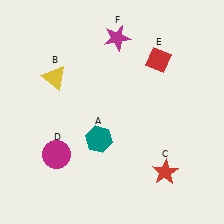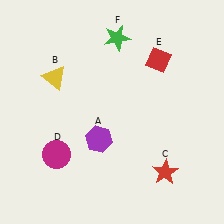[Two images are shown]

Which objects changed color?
A changed from teal to purple. F changed from magenta to green.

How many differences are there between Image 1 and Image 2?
There are 2 differences between the two images.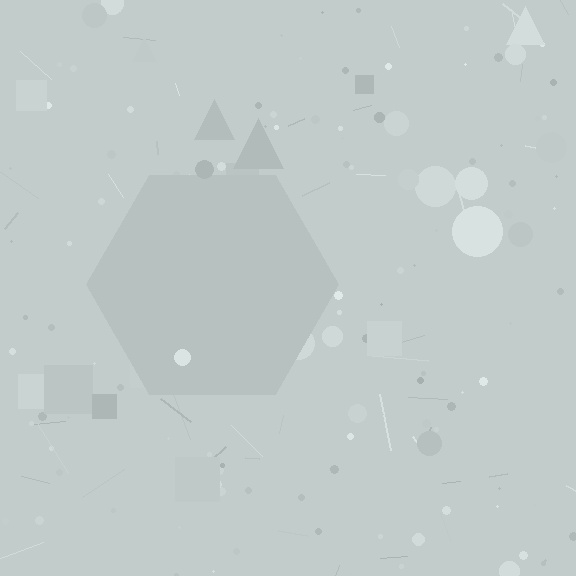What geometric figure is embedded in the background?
A hexagon is embedded in the background.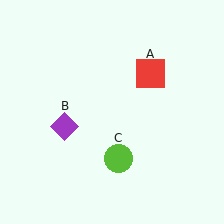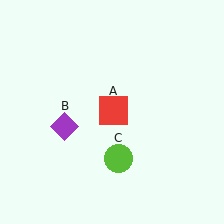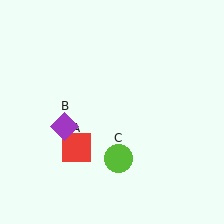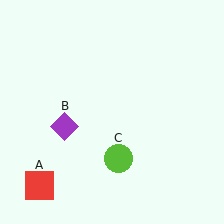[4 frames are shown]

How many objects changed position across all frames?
1 object changed position: red square (object A).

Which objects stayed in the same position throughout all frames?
Purple diamond (object B) and lime circle (object C) remained stationary.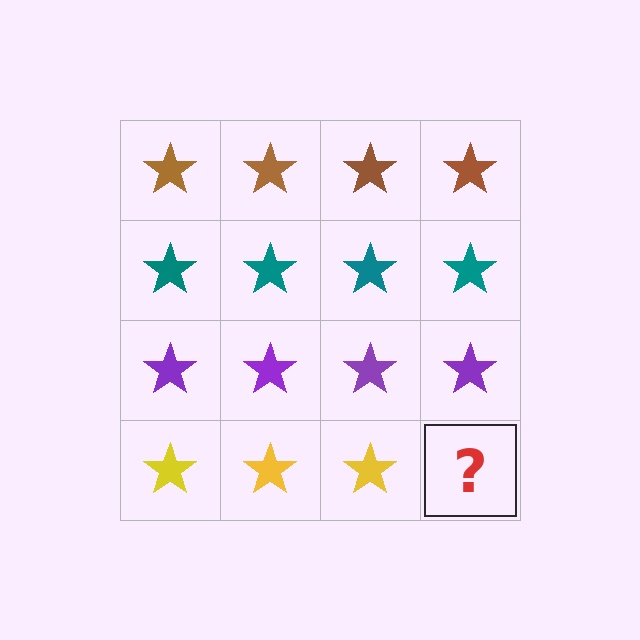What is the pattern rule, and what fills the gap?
The rule is that each row has a consistent color. The gap should be filled with a yellow star.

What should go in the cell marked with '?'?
The missing cell should contain a yellow star.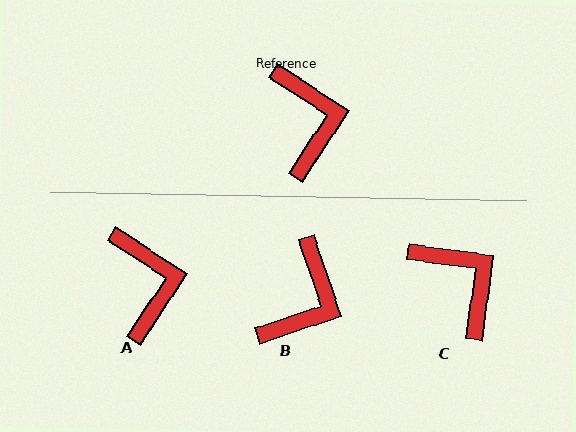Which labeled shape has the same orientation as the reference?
A.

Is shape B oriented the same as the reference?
No, it is off by about 38 degrees.